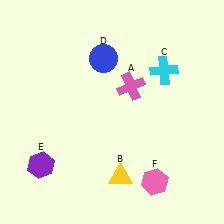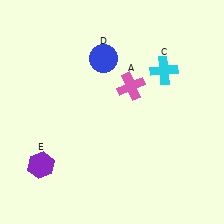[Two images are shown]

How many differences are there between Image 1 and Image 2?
There are 2 differences between the two images.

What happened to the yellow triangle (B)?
The yellow triangle (B) was removed in Image 2. It was in the bottom-right area of Image 1.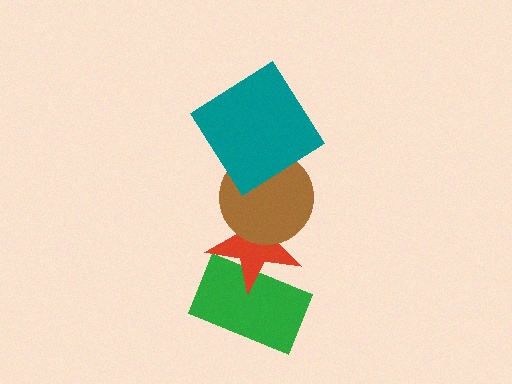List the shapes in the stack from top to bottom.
From top to bottom: the teal diamond, the brown circle, the red star, the green rectangle.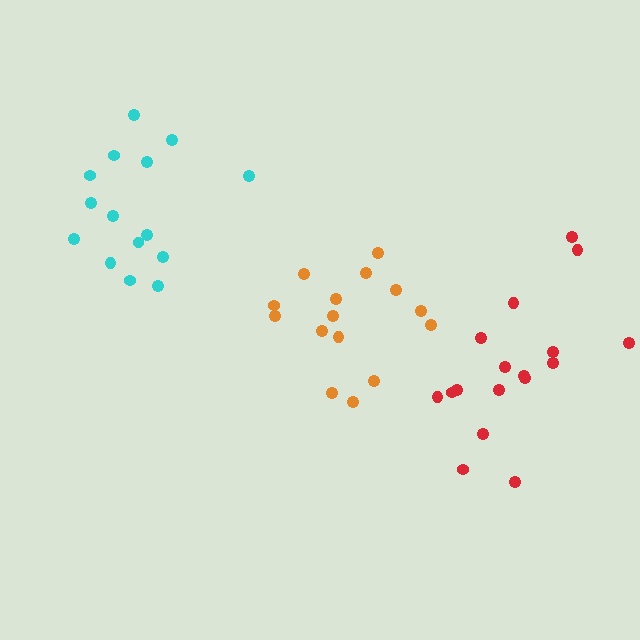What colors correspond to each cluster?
The clusters are colored: orange, red, cyan.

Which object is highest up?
The cyan cluster is topmost.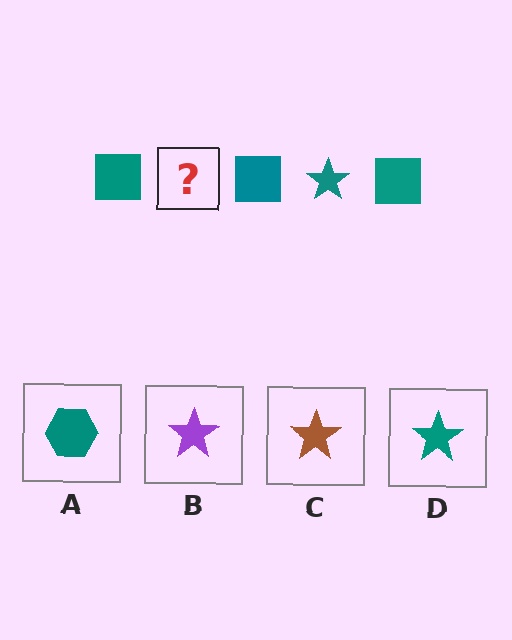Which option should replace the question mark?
Option D.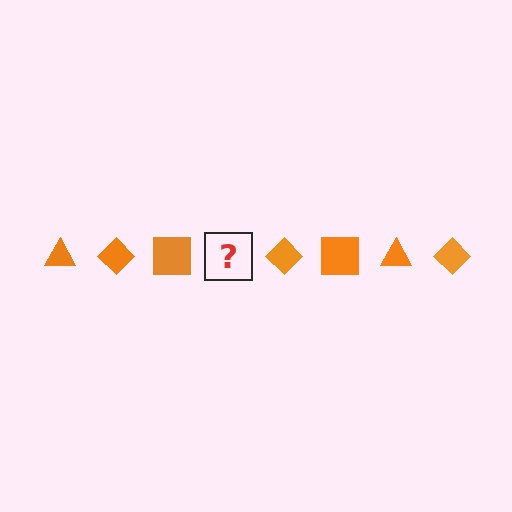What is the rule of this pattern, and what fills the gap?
The rule is that the pattern cycles through triangle, diamond, square shapes in orange. The gap should be filled with an orange triangle.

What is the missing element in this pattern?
The missing element is an orange triangle.